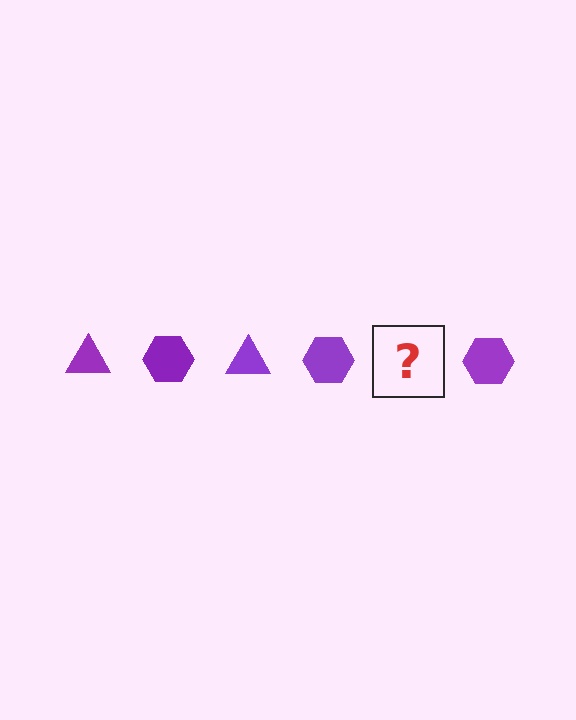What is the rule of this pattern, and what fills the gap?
The rule is that the pattern cycles through triangle, hexagon shapes in purple. The gap should be filled with a purple triangle.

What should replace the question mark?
The question mark should be replaced with a purple triangle.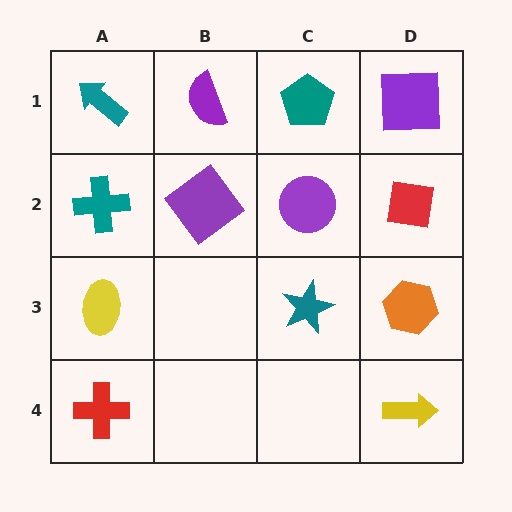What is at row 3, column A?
A yellow ellipse.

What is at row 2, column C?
A purple circle.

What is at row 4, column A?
A red cross.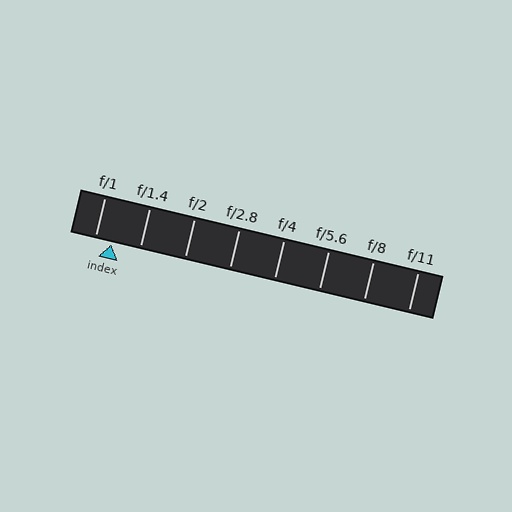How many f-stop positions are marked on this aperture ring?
There are 8 f-stop positions marked.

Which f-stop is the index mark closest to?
The index mark is closest to f/1.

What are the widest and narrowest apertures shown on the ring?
The widest aperture shown is f/1 and the narrowest is f/11.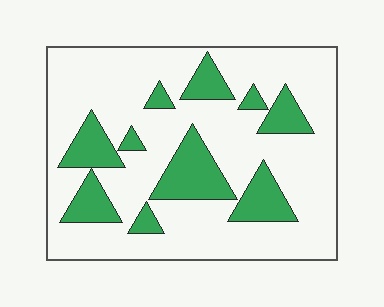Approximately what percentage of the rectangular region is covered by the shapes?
Approximately 25%.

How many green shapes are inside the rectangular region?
10.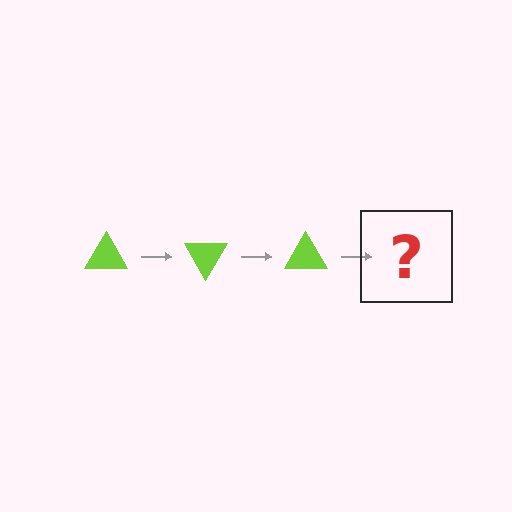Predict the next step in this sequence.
The next step is a lime triangle rotated 180 degrees.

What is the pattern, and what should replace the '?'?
The pattern is that the triangle rotates 60 degrees each step. The '?' should be a lime triangle rotated 180 degrees.